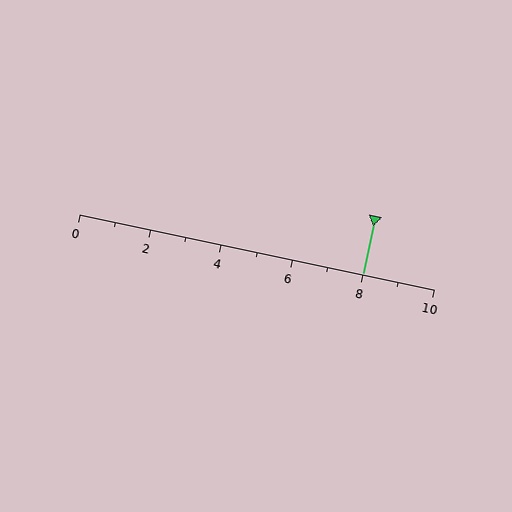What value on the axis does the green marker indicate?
The marker indicates approximately 8.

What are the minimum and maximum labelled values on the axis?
The axis runs from 0 to 10.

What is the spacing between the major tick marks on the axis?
The major ticks are spaced 2 apart.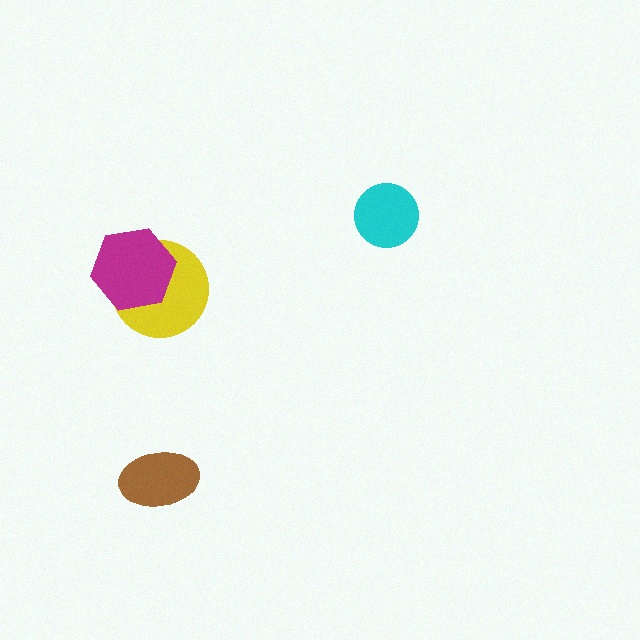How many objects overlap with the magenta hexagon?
1 object overlaps with the magenta hexagon.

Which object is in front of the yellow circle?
The magenta hexagon is in front of the yellow circle.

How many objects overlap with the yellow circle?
1 object overlaps with the yellow circle.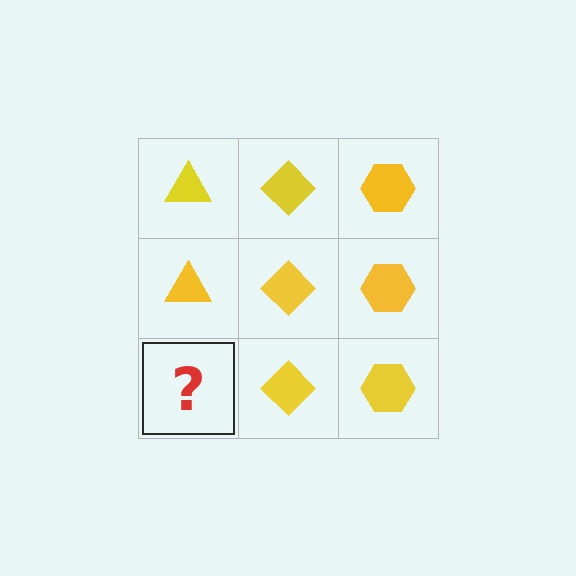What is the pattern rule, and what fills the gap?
The rule is that each column has a consistent shape. The gap should be filled with a yellow triangle.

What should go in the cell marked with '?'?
The missing cell should contain a yellow triangle.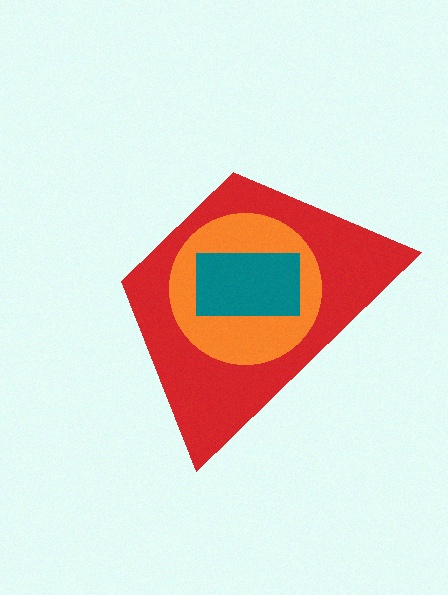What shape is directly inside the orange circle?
The teal rectangle.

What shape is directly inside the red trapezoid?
The orange circle.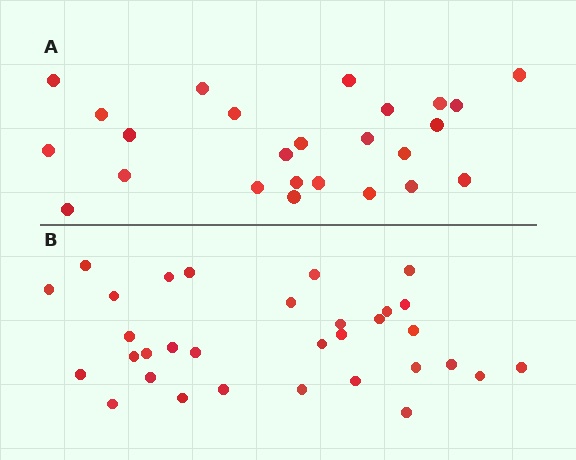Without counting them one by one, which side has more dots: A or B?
Region B (the bottom region) has more dots.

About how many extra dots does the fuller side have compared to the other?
Region B has roughly 8 or so more dots than region A.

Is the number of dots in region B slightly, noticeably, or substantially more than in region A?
Region B has noticeably more, but not dramatically so. The ratio is roughly 1.3 to 1.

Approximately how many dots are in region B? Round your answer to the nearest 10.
About 30 dots. (The exact count is 32, which rounds to 30.)